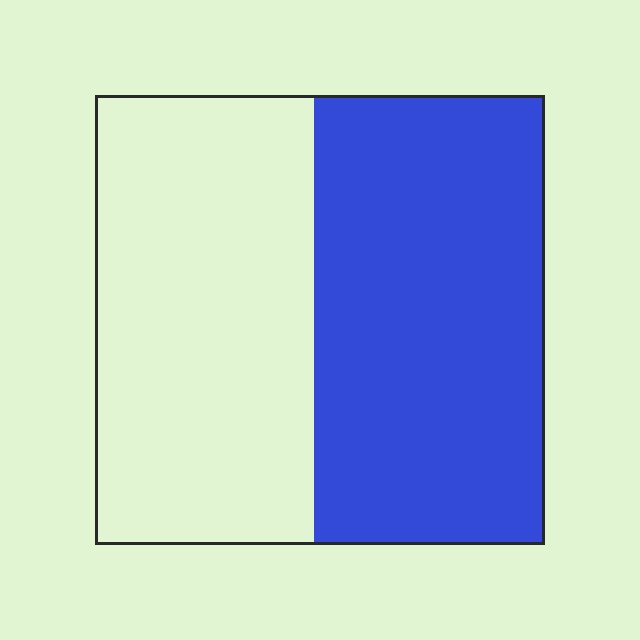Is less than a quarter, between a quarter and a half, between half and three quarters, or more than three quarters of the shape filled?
Between half and three quarters.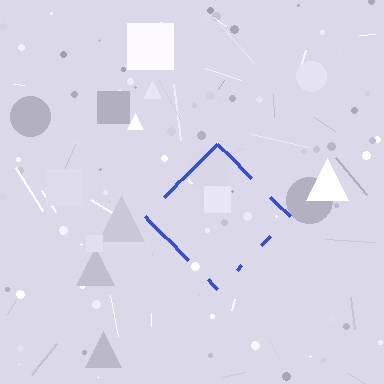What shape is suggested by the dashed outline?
The dashed outline suggests a diamond.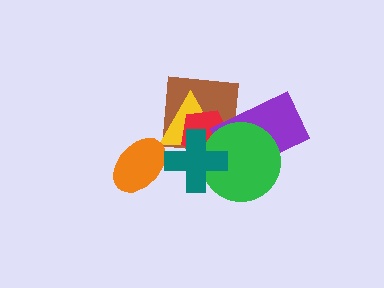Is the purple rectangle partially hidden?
Yes, it is partially covered by another shape.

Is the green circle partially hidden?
Yes, it is partially covered by another shape.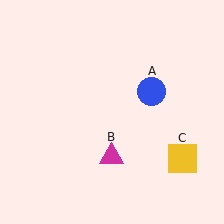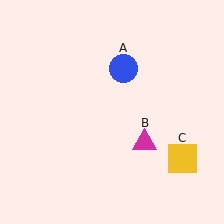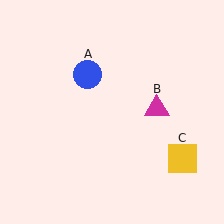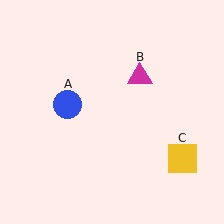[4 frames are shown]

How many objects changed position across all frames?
2 objects changed position: blue circle (object A), magenta triangle (object B).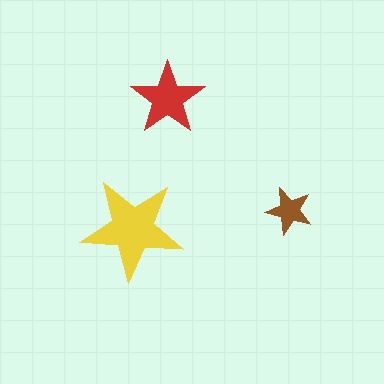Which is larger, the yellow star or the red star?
The yellow one.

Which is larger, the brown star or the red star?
The red one.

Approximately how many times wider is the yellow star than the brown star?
About 2 times wider.